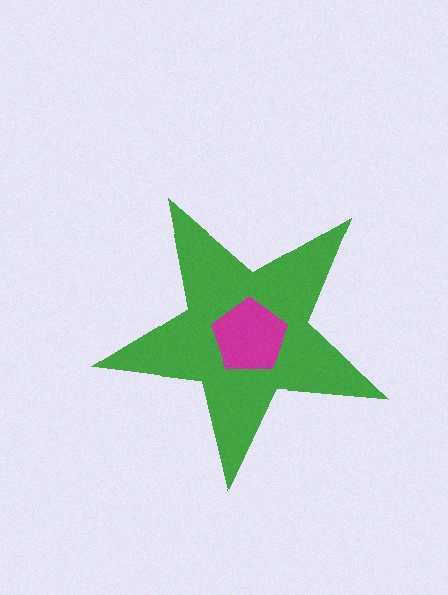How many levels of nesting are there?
2.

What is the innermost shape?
The magenta pentagon.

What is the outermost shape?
The green star.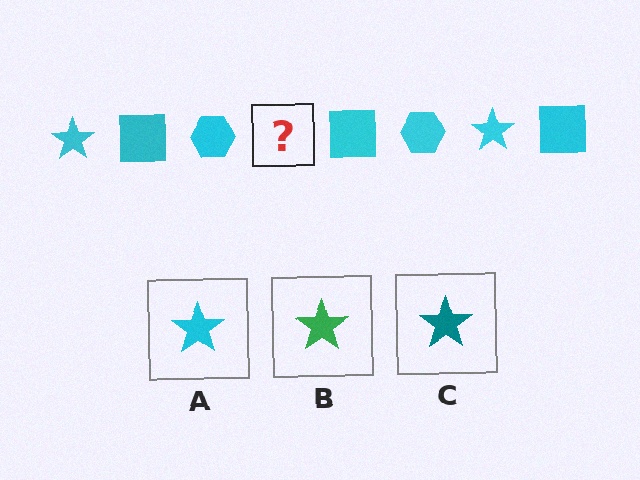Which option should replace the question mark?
Option A.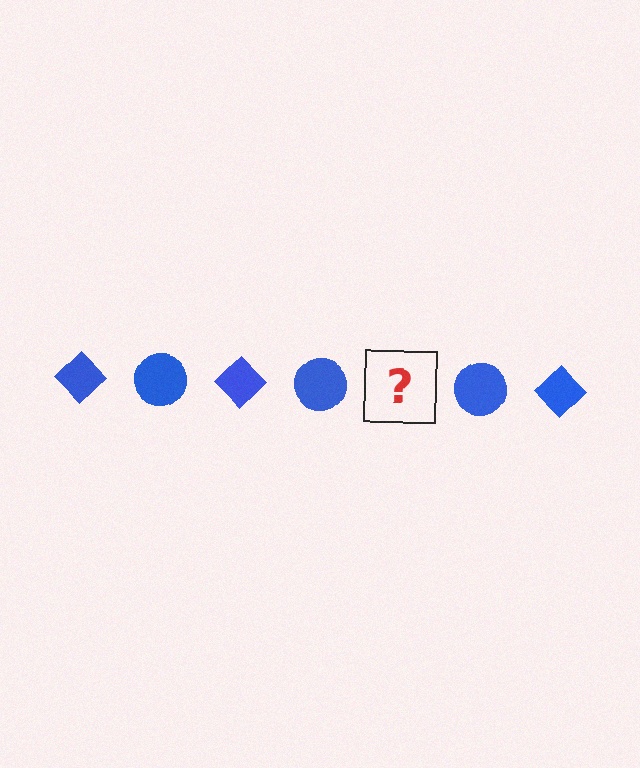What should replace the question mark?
The question mark should be replaced with a blue diamond.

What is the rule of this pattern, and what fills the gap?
The rule is that the pattern cycles through diamond, circle shapes in blue. The gap should be filled with a blue diamond.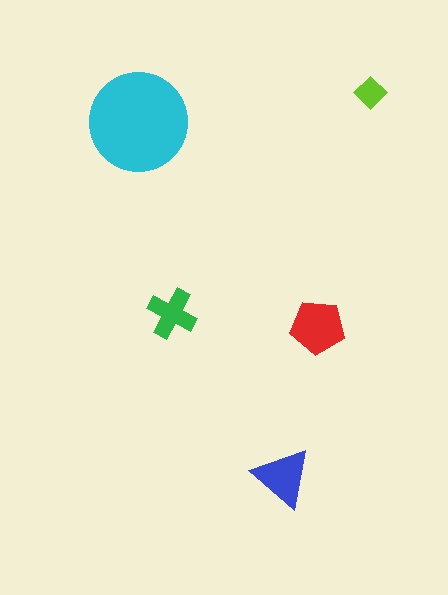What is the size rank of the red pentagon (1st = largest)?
2nd.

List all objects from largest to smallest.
The cyan circle, the red pentagon, the blue triangle, the green cross, the lime diamond.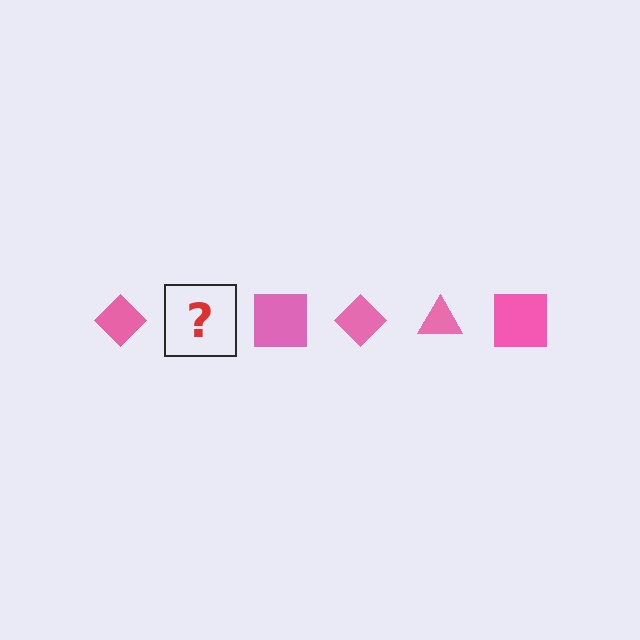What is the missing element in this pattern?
The missing element is a pink triangle.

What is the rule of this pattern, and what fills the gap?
The rule is that the pattern cycles through diamond, triangle, square shapes in pink. The gap should be filled with a pink triangle.